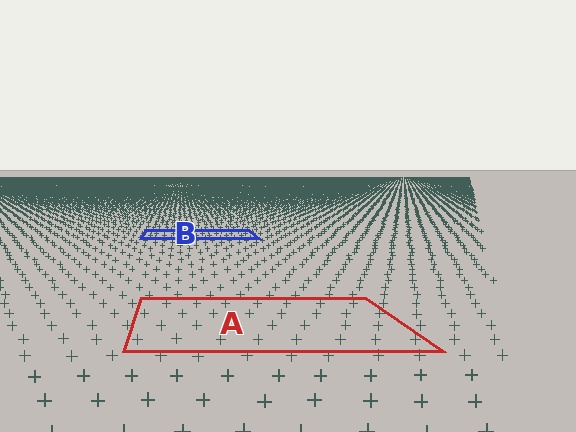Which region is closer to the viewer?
Region A is closer. The texture elements there are larger and more spread out.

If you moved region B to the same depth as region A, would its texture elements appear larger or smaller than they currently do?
They would appear larger. At a closer depth, the same texture elements are projected at a bigger on-screen size.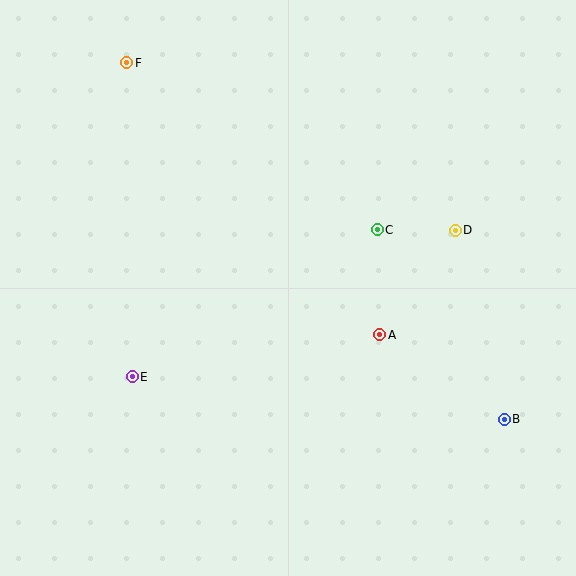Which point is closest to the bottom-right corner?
Point B is closest to the bottom-right corner.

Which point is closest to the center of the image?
Point A at (380, 335) is closest to the center.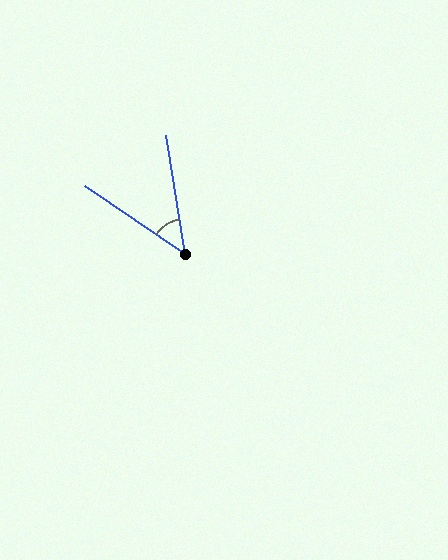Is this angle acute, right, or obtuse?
It is acute.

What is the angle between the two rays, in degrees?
Approximately 46 degrees.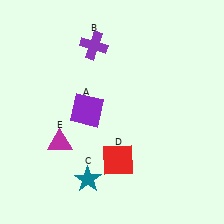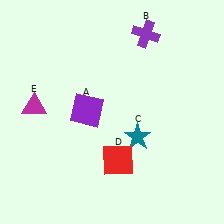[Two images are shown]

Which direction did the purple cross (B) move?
The purple cross (B) moved right.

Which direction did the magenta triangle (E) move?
The magenta triangle (E) moved up.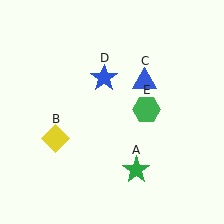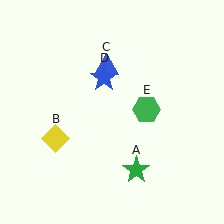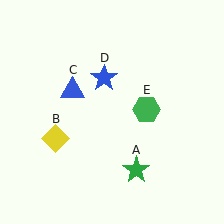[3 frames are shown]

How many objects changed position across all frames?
1 object changed position: blue triangle (object C).